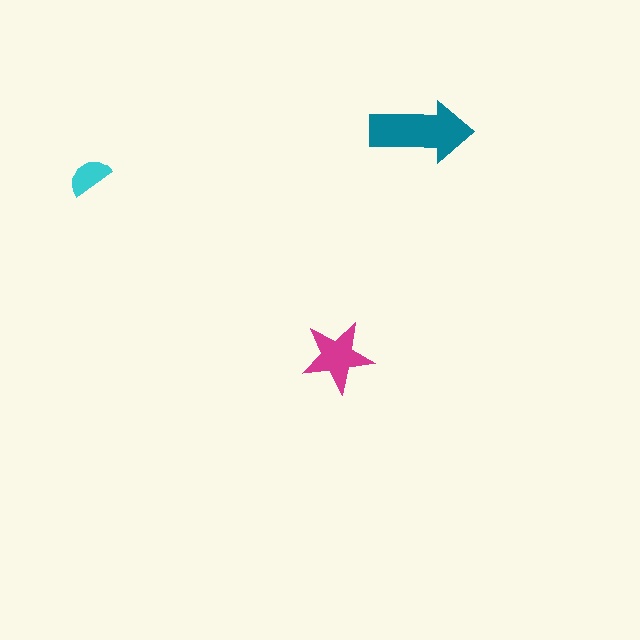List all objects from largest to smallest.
The teal arrow, the magenta star, the cyan semicircle.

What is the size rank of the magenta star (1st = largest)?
2nd.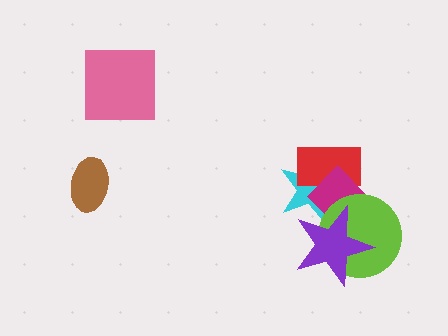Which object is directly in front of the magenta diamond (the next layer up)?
The lime circle is directly in front of the magenta diamond.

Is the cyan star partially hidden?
Yes, it is partially covered by another shape.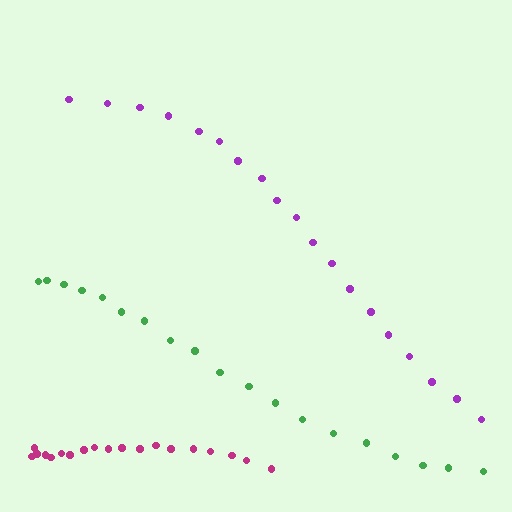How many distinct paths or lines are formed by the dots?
There are 3 distinct paths.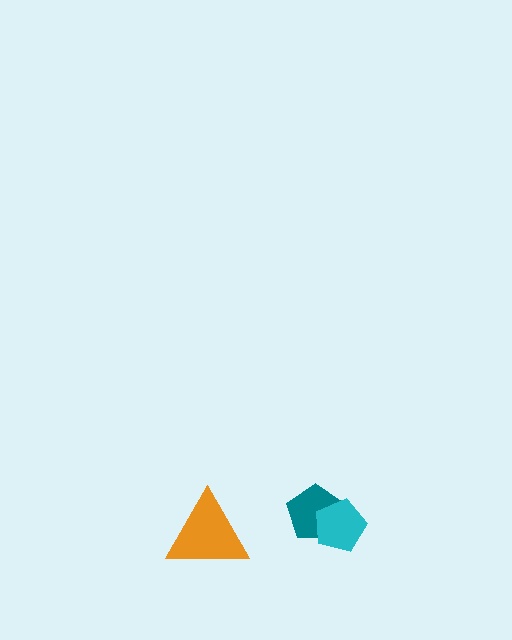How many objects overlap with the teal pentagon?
1 object overlaps with the teal pentagon.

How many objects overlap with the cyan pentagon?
1 object overlaps with the cyan pentagon.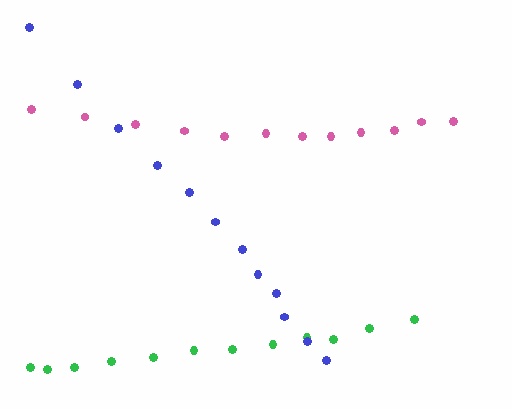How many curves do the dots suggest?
There are 3 distinct paths.